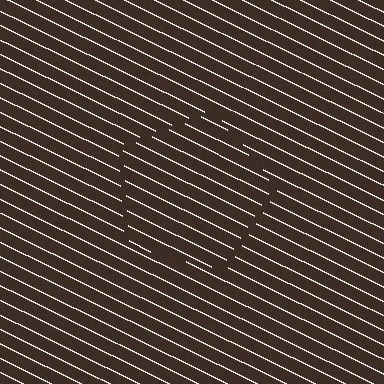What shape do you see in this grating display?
An illusory pentagon. The interior of the shape contains the same grating, shifted by half a period — the contour is defined by the phase discontinuity where line-ends from the inner and outer gratings abut.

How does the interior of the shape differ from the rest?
The interior of the shape contains the same grating, shifted by half a period — the contour is defined by the phase discontinuity where line-ends from the inner and outer gratings abut.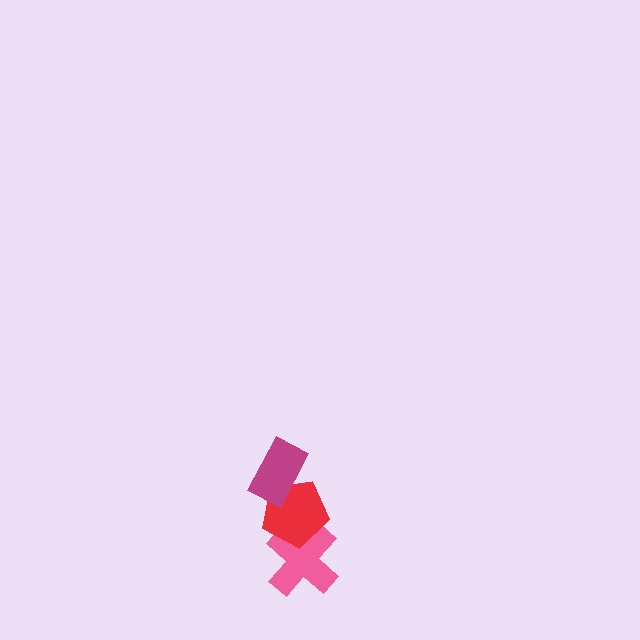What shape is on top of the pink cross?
The red pentagon is on top of the pink cross.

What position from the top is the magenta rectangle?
The magenta rectangle is 1st from the top.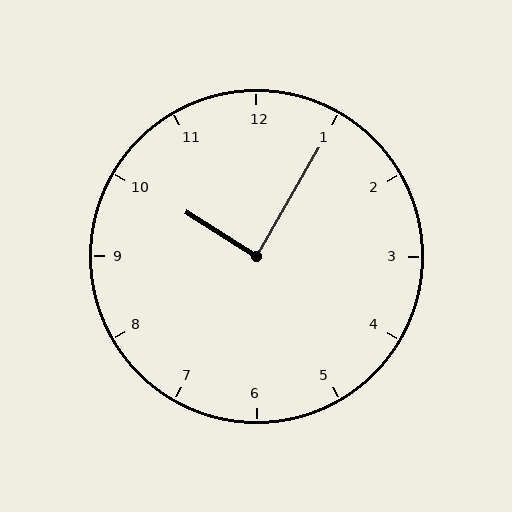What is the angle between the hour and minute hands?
Approximately 88 degrees.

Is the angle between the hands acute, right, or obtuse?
It is right.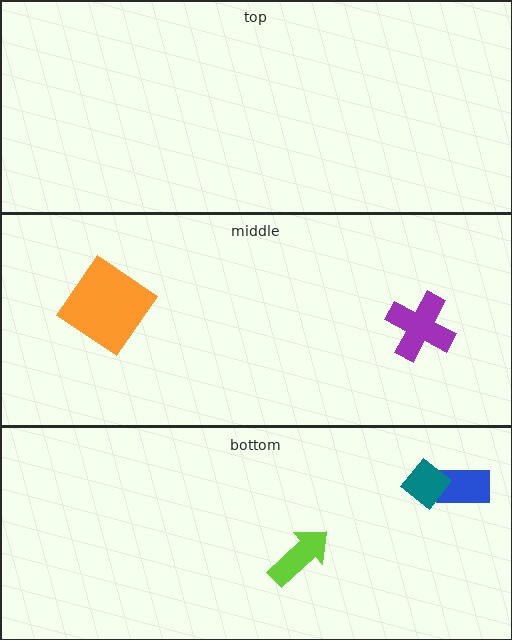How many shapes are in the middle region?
2.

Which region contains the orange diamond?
The middle region.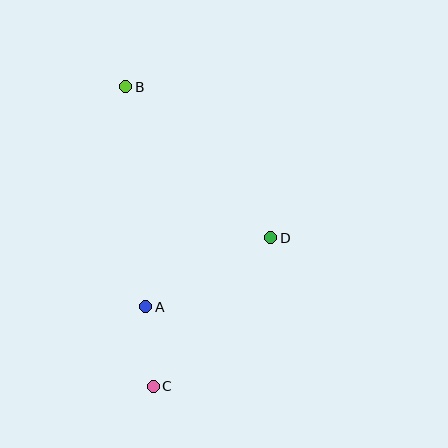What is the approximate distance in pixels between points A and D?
The distance between A and D is approximately 142 pixels.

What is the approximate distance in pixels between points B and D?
The distance between B and D is approximately 209 pixels.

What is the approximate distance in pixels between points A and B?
The distance between A and B is approximately 221 pixels.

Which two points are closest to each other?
Points A and C are closest to each other.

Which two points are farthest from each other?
Points B and C are farthest from each other.